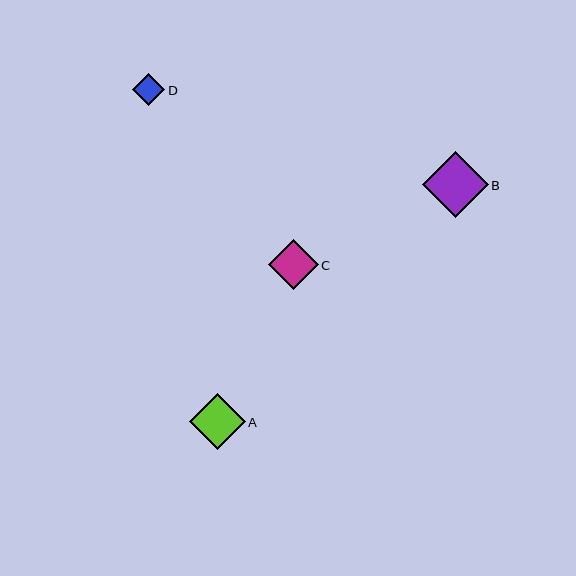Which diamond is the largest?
Diamond B is the largest with a size of approximately 66 pixels.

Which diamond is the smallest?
Diamond D is the smallest with a size of approximately 32 pixels.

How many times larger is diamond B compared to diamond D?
Diamond B is approximately 2.1 times the size of diamond D.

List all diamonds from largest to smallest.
From largest to smallest: B, A, C, D.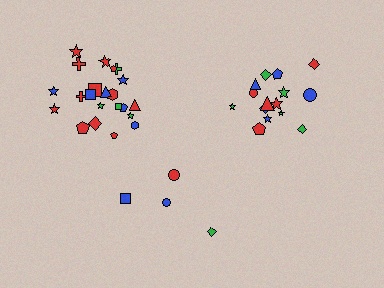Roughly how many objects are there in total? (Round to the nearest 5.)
Roughly 40 objects in total.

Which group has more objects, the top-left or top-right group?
The top-left group.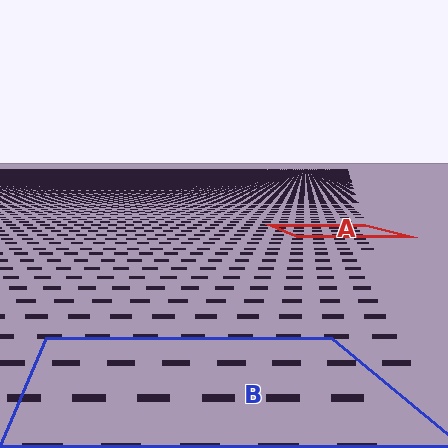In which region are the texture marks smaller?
The texture marks are smaller in region A, because it is farther away.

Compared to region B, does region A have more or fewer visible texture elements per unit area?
Region A has more texture elements per unit area — they are packed more densely because it is farther away.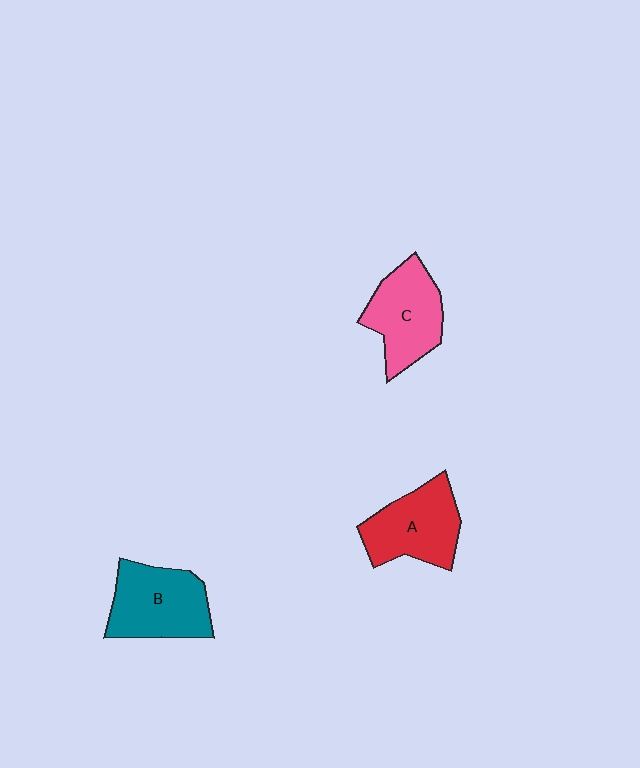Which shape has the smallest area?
Shape C (pink).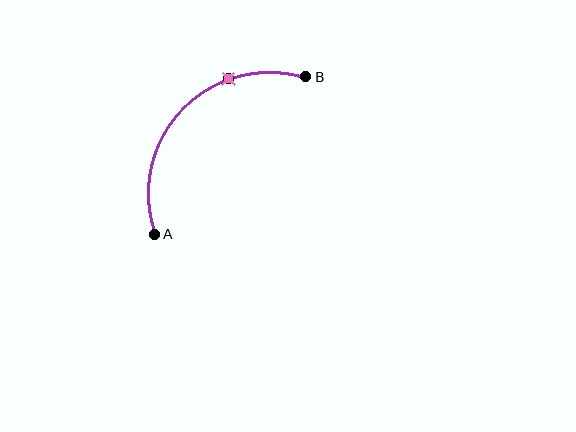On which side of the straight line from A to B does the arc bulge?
The arc bulges above and to the left of the straight line connecting A and B.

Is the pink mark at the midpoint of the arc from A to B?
No. The pink mark lies on the arc but is closer to endpoint B. The arc midpoint would be at the point on the curve equidistant along the arc from both A and B.